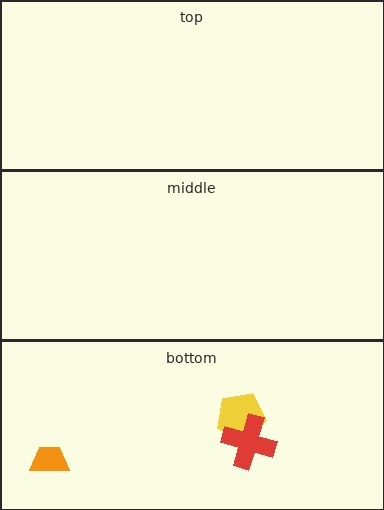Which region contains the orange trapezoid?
The bottom region.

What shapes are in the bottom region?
The orange trapezoid, the yellow pentagon, the red cross.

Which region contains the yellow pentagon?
The bottom region.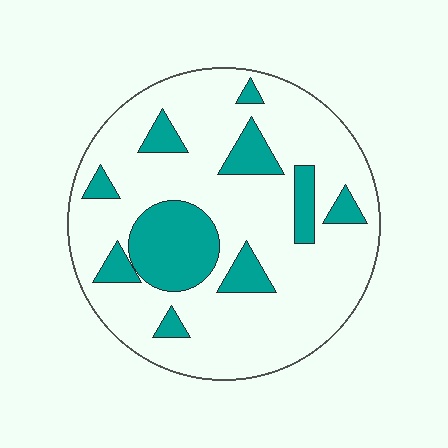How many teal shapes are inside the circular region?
10.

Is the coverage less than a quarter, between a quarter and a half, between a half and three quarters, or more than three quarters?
Less than a quarter.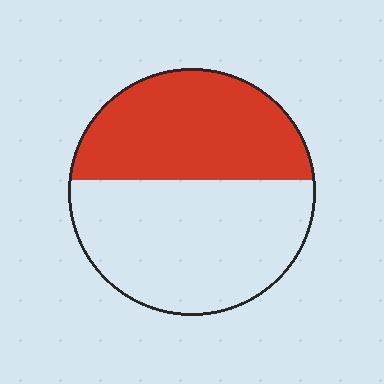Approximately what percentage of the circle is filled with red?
Approximately 45%.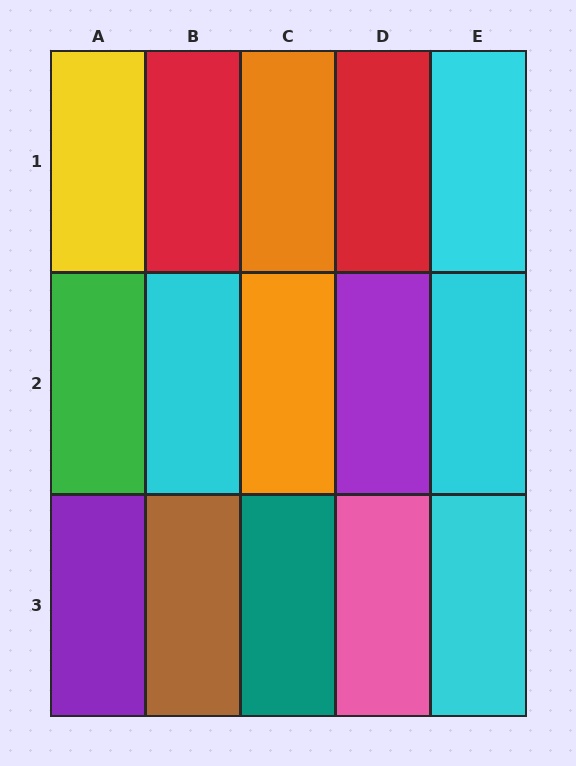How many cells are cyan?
4 cells are cyan.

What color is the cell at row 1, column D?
Red.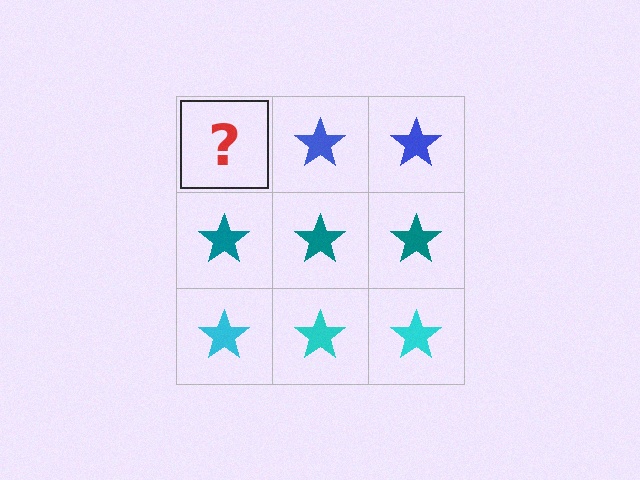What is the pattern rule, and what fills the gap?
The rule is that each row has a consistent color. The gap should be filled with a blue star.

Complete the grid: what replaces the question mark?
The question mark should be replaced with a blue star.